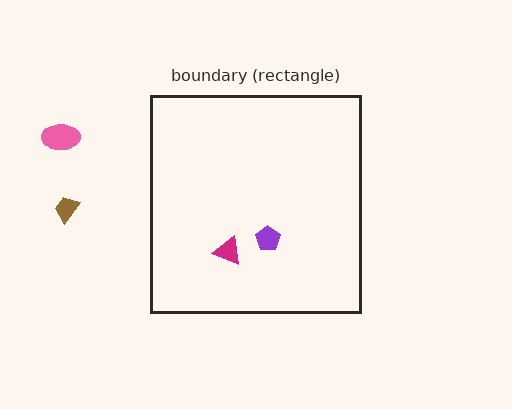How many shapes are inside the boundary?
2 inside, 2 outside.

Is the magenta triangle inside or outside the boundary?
Inside.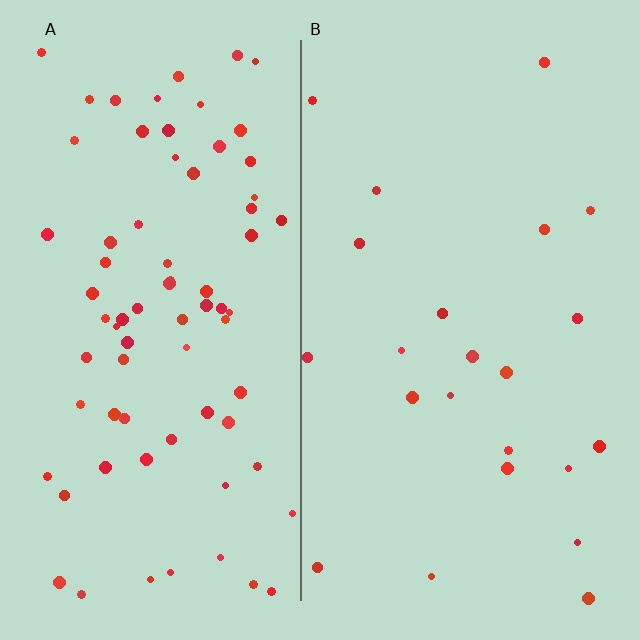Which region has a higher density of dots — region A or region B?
A (the left).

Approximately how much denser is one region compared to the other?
Approximately 3.3× — region A over region B.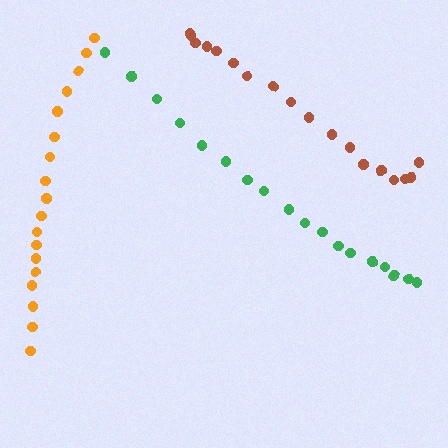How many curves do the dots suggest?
There are 3 distinct paths.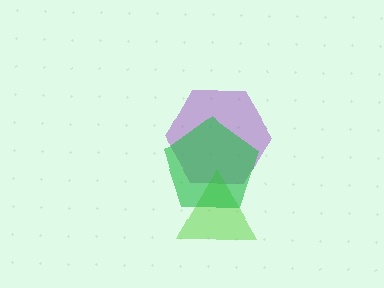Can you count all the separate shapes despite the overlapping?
Yes, there are 3 separate shapes.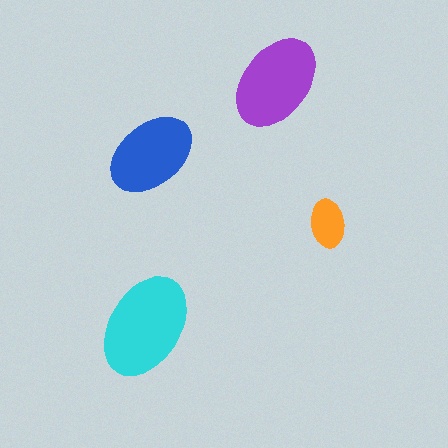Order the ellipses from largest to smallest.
the cyan one, the purple one, the blue one, the orange one.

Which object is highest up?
The purple ellipse is topmost.